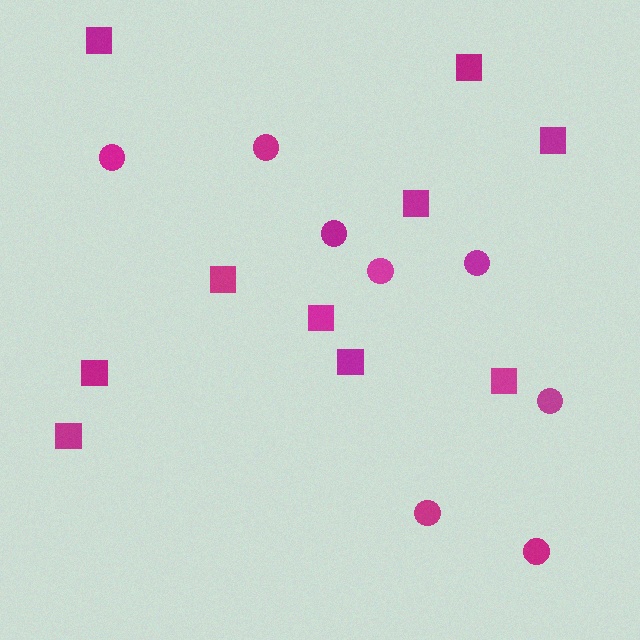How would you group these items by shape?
There are 2 groups: one group of circles (8) and one group of squares (10).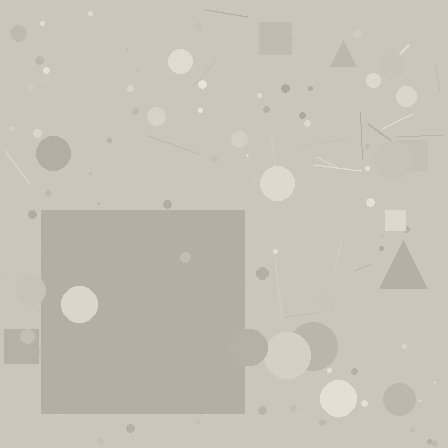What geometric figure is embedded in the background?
A square is embedded in the background.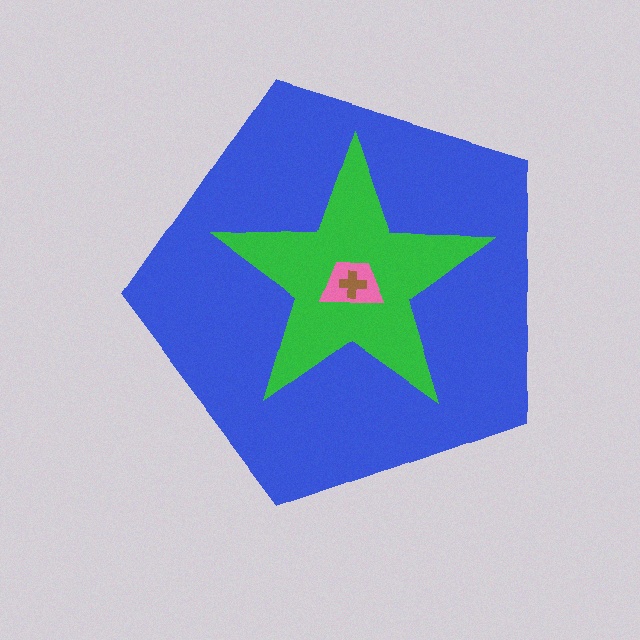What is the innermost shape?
The brown cross.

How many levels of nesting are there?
4.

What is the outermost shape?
The blue pentagon.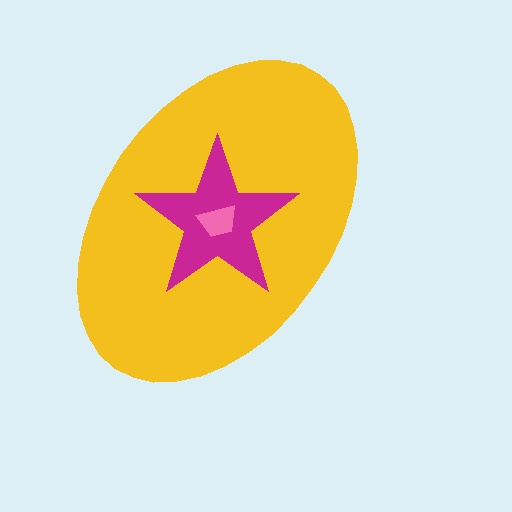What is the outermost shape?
The yellow ellipse.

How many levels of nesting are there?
3.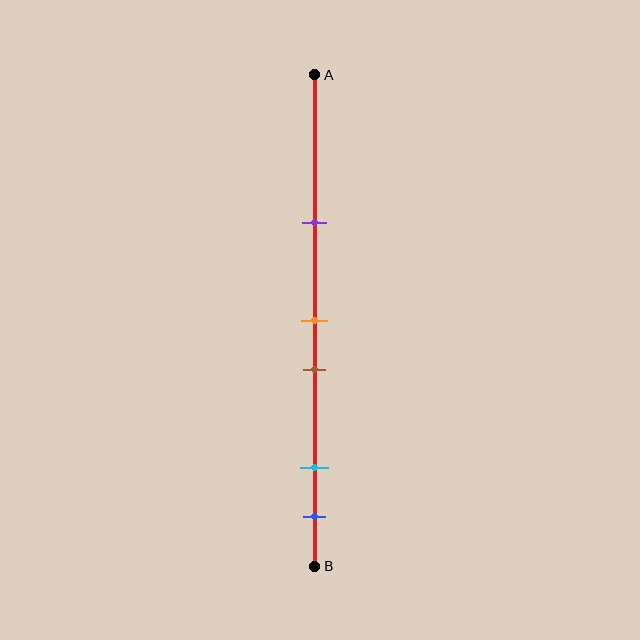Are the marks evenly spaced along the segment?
No, the marks are not evenly spaced.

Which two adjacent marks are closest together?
The orange and brown marks are the closest adjacent pair.